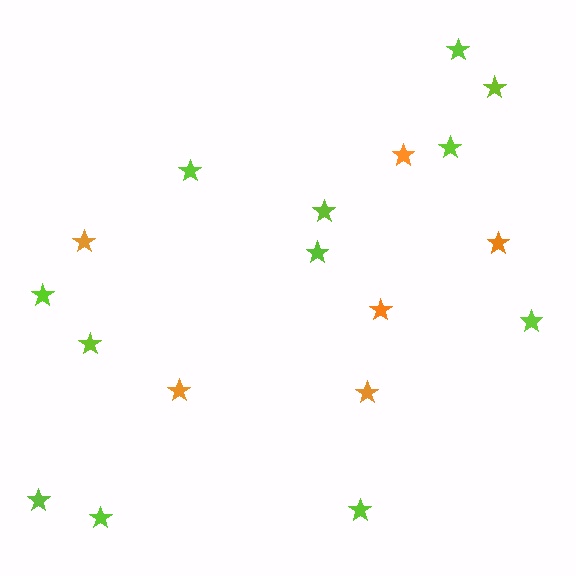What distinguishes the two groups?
There are 2 groups: one group of orange stars (6) and one group of lime stars (12).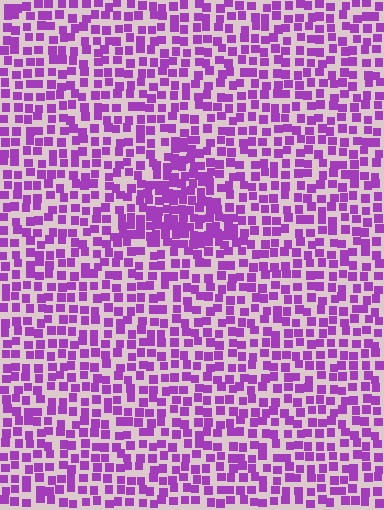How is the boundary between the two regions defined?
The boundary is defined by a change in element density (approximately 1.7x ratio). All elements are the same color, size, and shape.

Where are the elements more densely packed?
The elements are more densely packed inside the triangle boundary.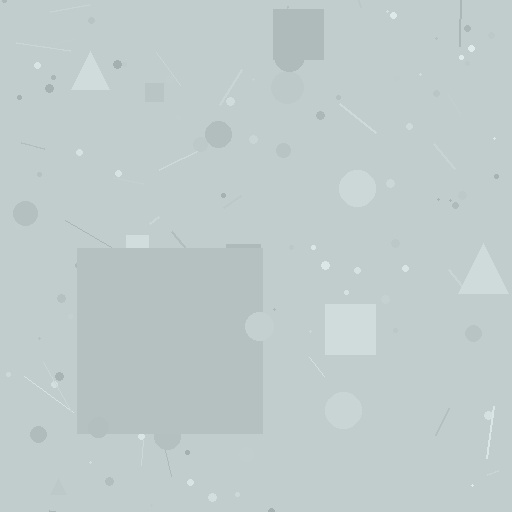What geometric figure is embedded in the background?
A square is embedded in the background.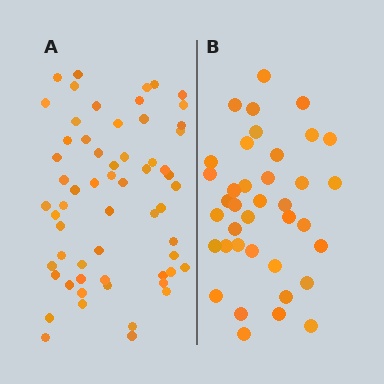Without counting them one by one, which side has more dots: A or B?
Region A (the left region) has more dots.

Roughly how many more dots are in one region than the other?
Region A has approximately 20 more dots than region B.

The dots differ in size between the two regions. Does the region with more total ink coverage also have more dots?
No. Region B has more total ink coverage because its dots are larger, but region A actually contains more individual dots. Total area can be misleading — the number of items is what matters here.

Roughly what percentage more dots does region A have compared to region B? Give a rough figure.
About 60% more.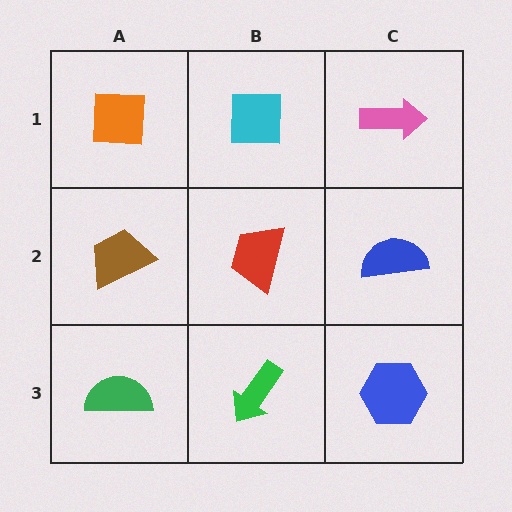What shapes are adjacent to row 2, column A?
An orange square (row 1, column A), a green semicircle (row 3, column A), a red trapezoid (row 2, column B).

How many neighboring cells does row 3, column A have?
2.